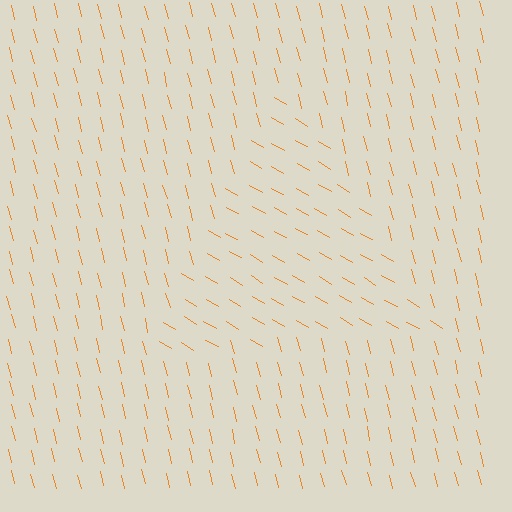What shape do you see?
I see a triangle.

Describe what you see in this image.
The image is filled with small orange line segments. A triangle region in the image has lines oriented differently from the surrounding lines, creating a visible texture boundary.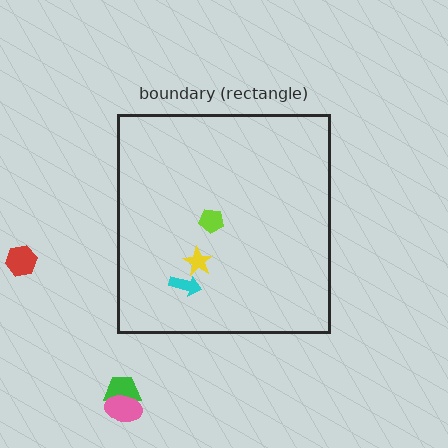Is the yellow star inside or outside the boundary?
Inside.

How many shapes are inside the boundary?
3 inside, 3 outside.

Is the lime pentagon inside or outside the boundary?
Inside.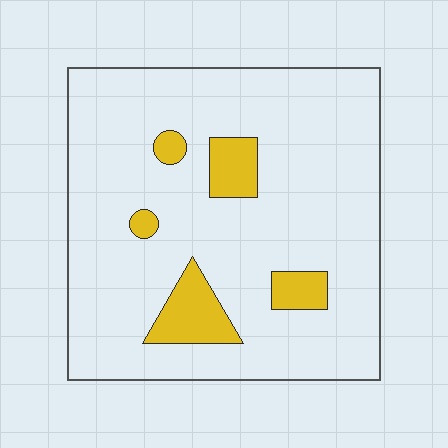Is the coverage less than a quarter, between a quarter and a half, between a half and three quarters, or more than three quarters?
Less than a quarter.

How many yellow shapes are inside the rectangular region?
5.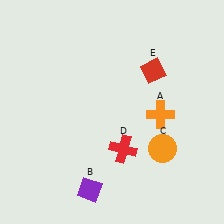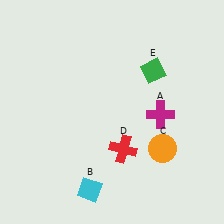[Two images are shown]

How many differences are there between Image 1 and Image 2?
There are 3 differences between the two images.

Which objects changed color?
A changed from orange to magenta. B changed from purple to cyan. E changed from red to green.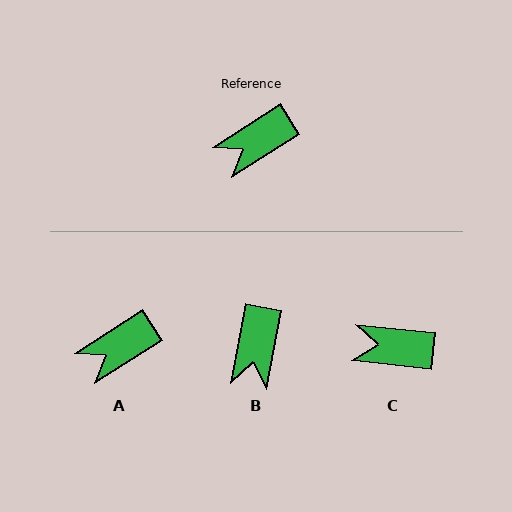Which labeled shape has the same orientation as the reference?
A.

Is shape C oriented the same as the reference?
No, it is off by about 39 degrees.